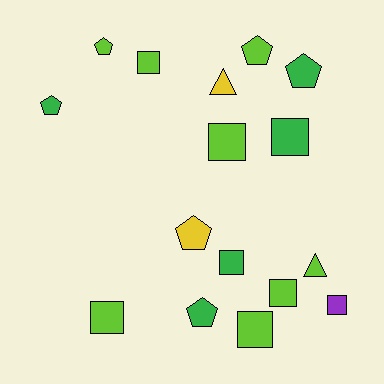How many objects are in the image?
There are 16 objects.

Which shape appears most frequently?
Square, with 8 objects.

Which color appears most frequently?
Lime, with 8 objects.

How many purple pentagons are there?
There are no purple pentagons.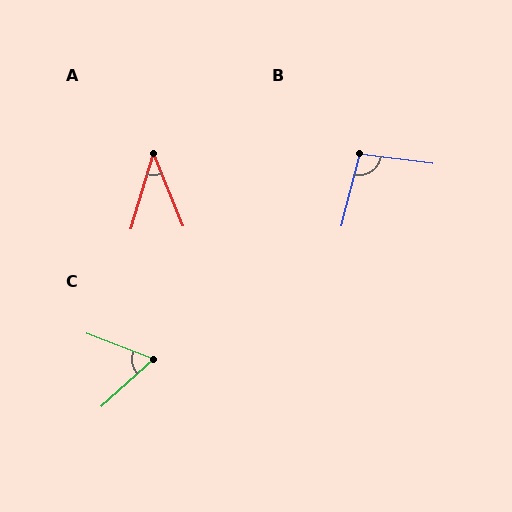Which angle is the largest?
B, at approximately 97 degrees.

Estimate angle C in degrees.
Approximately 63 degrees.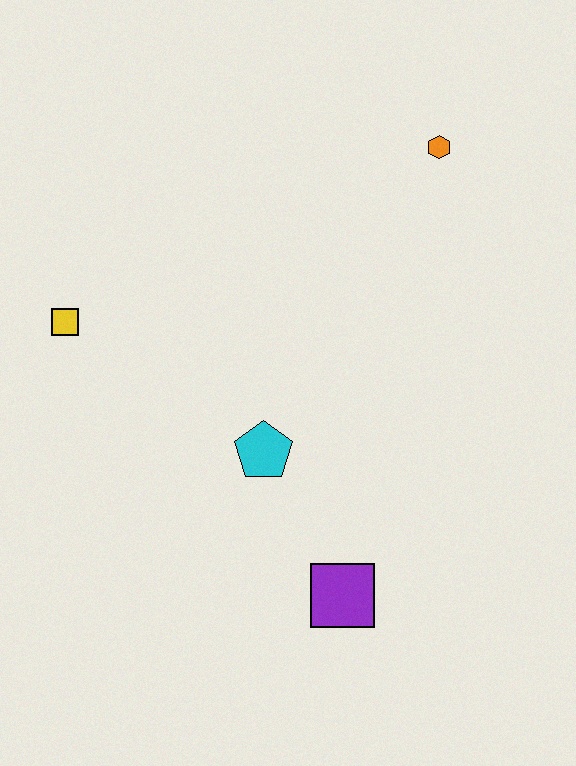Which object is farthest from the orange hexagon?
The purple square is farthest from the orange hexagon.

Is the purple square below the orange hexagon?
Yes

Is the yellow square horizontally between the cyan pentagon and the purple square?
No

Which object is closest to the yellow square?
The cyan pentagon is closest to the yellow square.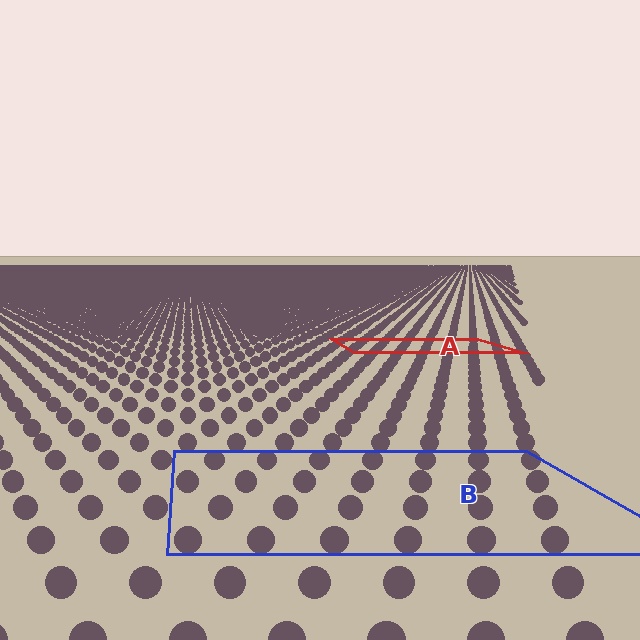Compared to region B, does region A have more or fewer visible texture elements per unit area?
Region A has more texture elements per unit area — they are packed more densely because it is farther away.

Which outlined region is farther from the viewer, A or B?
Region A is farther from the viewer — the texture elements inside it appear smaller and more densely packed.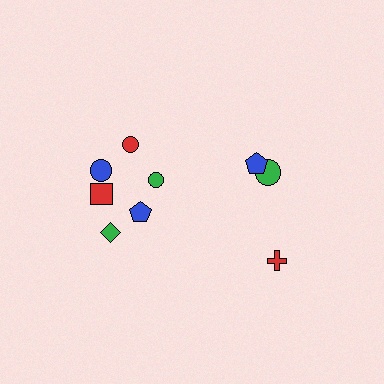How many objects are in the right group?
There are 3 objects.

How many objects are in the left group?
There are 6 objects.